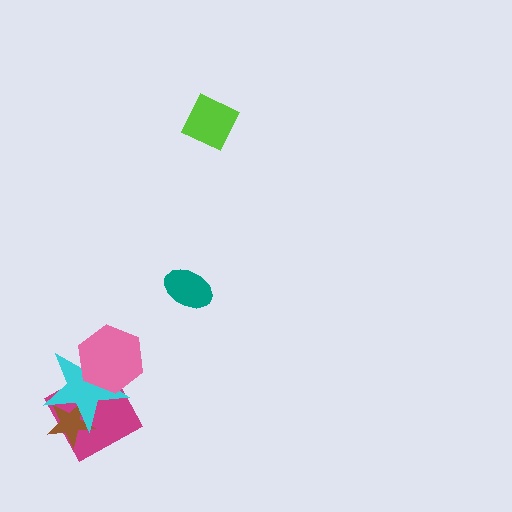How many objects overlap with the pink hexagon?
2 objects overlap with the pink hexagon.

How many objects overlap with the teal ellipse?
0 objects overlap with the teal ellipse.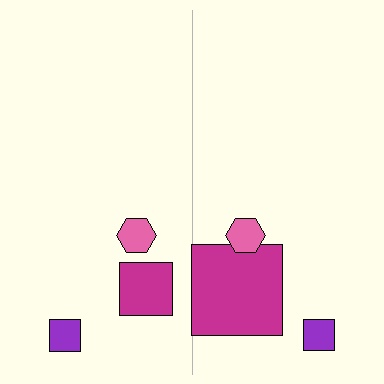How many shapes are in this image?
There are 6 shapes in this image.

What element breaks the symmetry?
The magenta square on the right side has a different size than its mirror counterpart.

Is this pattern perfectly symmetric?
No, the pattern is not perfectly symmetric. The magenta square on the right side has a different size than its mirror counterpart.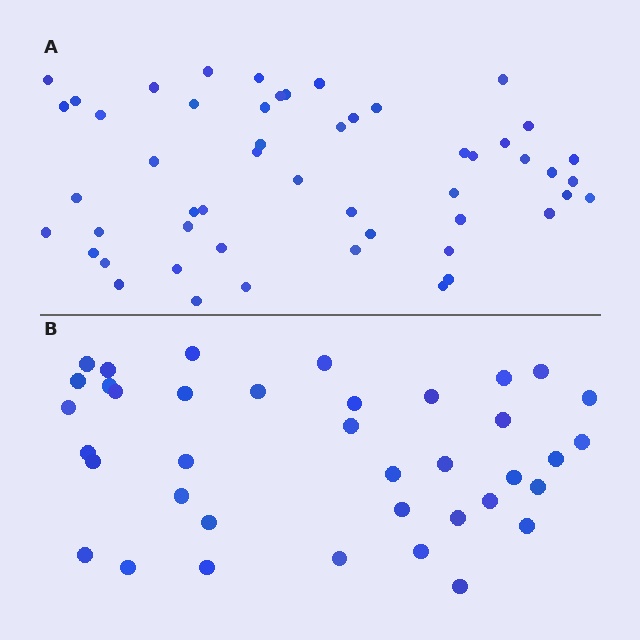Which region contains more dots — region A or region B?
Region A (the top region) has more dots.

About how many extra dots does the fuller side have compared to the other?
Region A has approximately 15 more dots than region B.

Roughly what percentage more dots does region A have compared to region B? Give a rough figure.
About 35% more.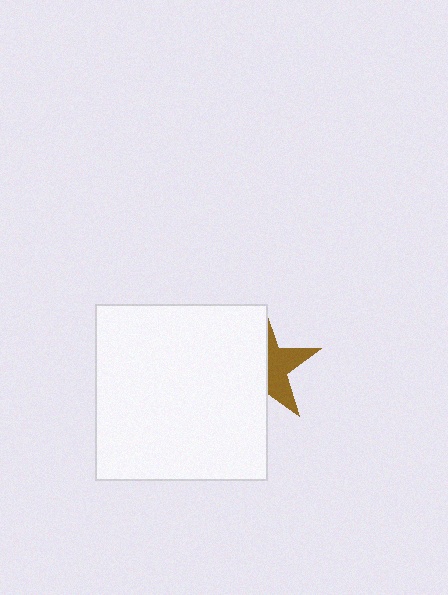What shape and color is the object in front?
The object in front is a white rectangle.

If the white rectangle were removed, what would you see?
You would see the complete brown star.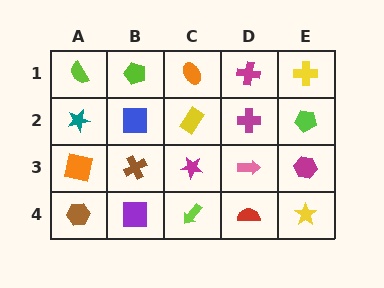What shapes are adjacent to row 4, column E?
A magenta hexagon (row 3, column E), a red semicircle (row 4, column D).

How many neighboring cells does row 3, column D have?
4.